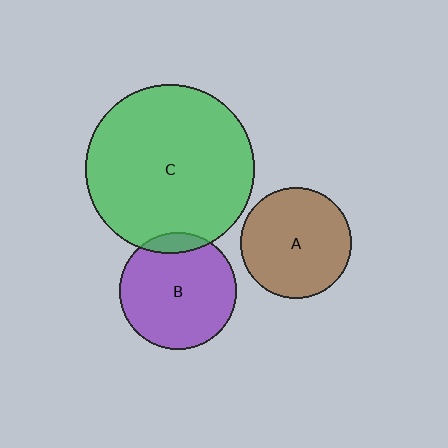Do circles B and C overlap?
Yes.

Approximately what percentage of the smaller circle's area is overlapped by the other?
Approximately 10%.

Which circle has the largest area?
Circle C (green).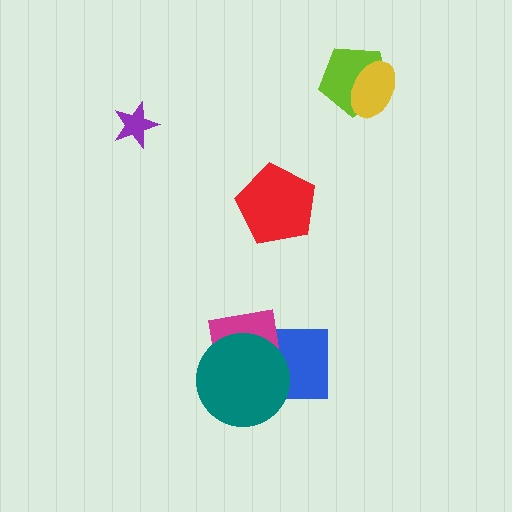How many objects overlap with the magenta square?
2 objects overlap with the magenta square.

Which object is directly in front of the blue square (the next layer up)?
The magenta square is directly in front of the blue square.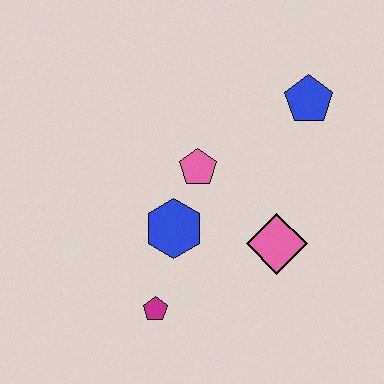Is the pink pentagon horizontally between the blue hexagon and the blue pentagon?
Yes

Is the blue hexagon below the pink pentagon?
Yes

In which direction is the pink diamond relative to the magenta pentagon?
The pink diamond is to the right of the magenta pentagon.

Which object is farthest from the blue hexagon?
The blue pentagon is farthest from the blue hexagon.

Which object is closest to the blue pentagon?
The pink pentagon is closest to the blue pentagon.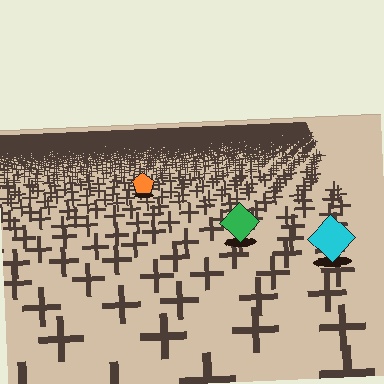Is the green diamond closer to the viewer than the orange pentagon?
Yes. The green diamond is closer — you can tell from the texture gradient: the ground texture is coarser near it.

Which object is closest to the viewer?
The cyan diamond is closest. The texture marks near it are larger and more spread out.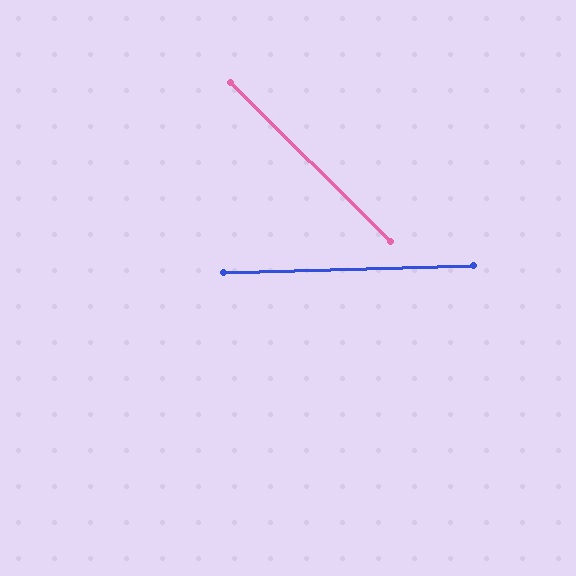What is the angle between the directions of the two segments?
Approximately 47 degrees.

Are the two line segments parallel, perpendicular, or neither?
Neither parallel nor perpendicular — they differ by about 47°.